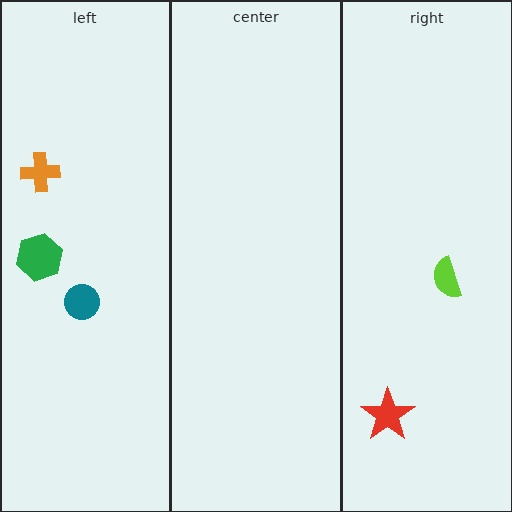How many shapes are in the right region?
2.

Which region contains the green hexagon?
The left region.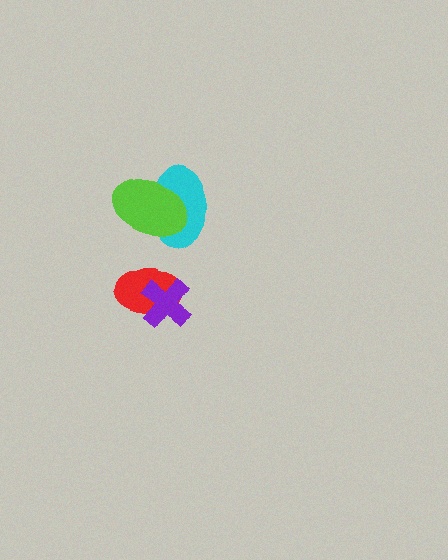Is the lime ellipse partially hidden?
No, no other shape covers it.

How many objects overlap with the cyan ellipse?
1 object overlaps with the cyan ellipse.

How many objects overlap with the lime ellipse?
1 object overlaps with the lime ellipse.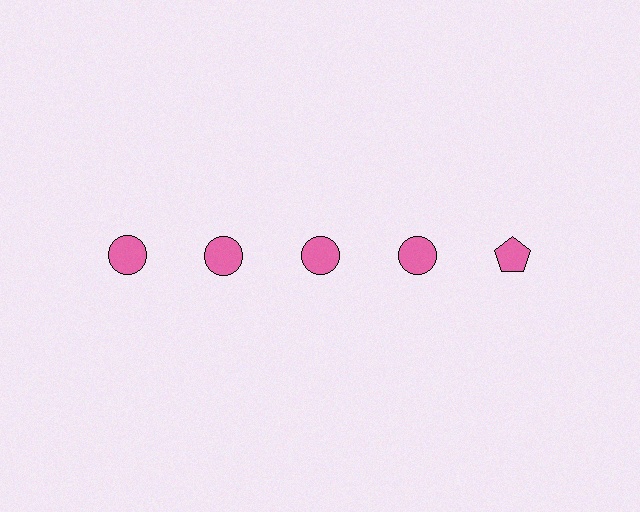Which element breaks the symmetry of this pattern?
The pink pentagon in the top row, rightmost column breaks the symmetry. All other shapes are pink circles.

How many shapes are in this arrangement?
There are 5 shapes arranged in a grid pattern.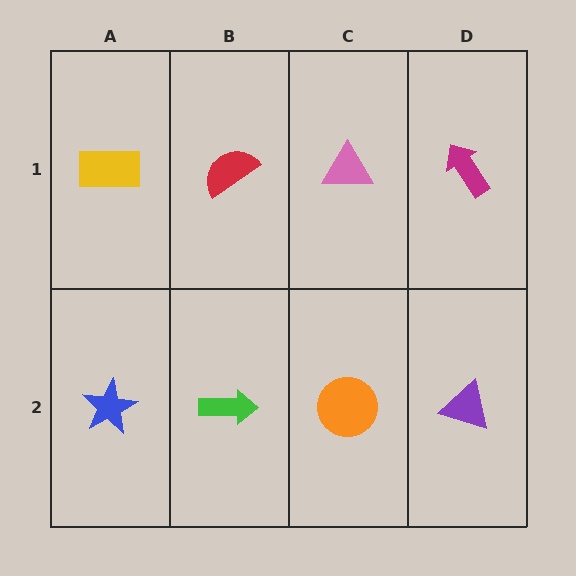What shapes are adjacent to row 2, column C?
A pink triangle (row 1, column C), a green arrow (row 2, column B), a purple triangle (row 2, column D).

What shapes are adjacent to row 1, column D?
A purple triangle (row 2, column D), a pink triangle (row 1, column C).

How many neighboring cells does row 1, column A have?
2.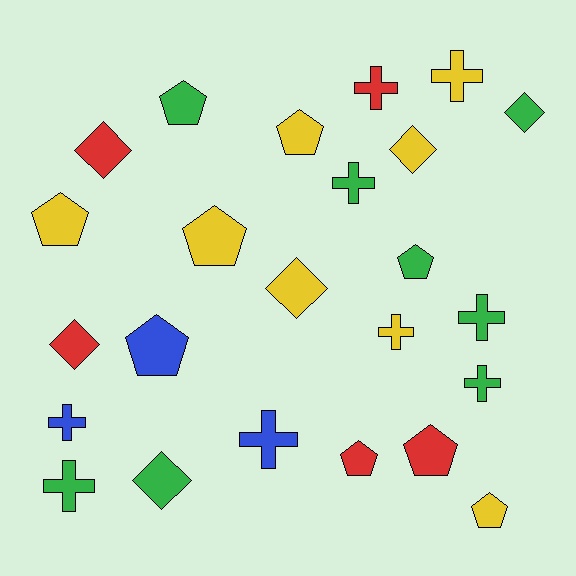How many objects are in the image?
There are 24 objects.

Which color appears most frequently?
Green, with 8 objects.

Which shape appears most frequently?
Pentagon, with 9 objects.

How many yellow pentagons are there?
There are 4 yellow pentagons.